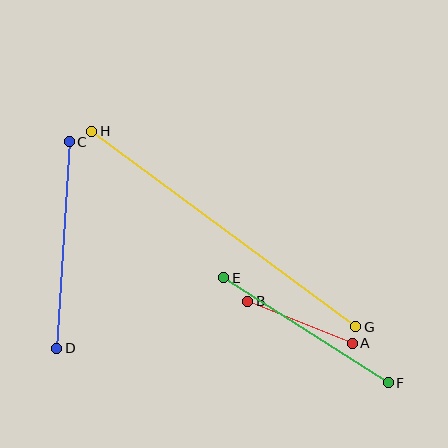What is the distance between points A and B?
The distance is approximately 112 pixels.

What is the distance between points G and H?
The distance is approximately 329 pixels.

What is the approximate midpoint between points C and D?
The midpoint is at approximately (63, 245) pixels.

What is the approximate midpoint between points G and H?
The midpoint is at approximately (224, 229) pixels.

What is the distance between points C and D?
The distance is approximately 207 pixels.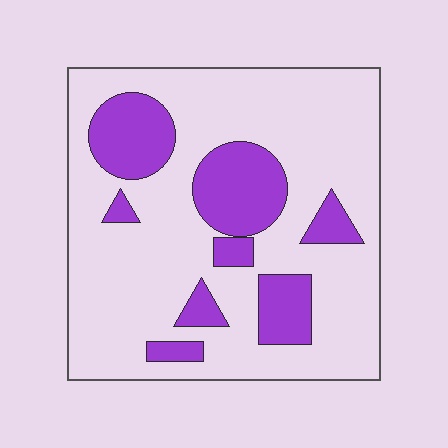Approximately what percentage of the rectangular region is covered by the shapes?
Approximately 25%.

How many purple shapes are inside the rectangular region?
8.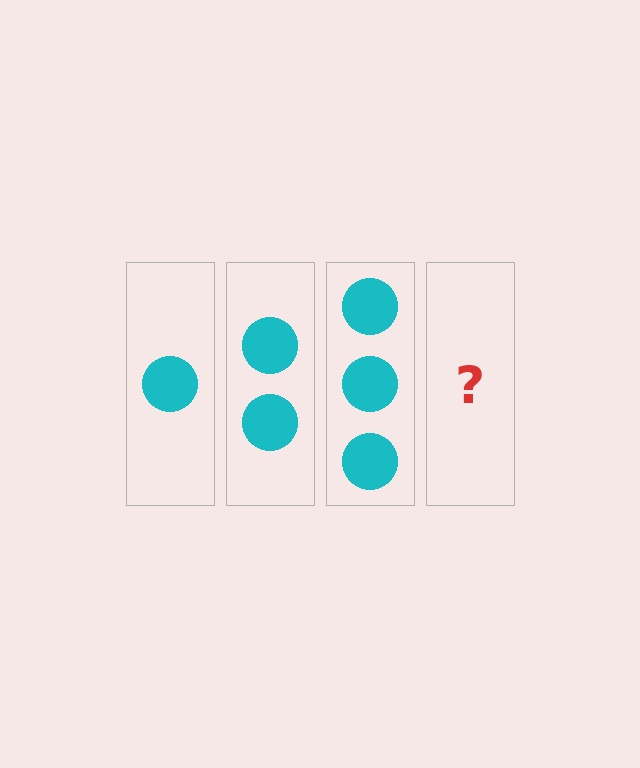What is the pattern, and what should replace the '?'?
The pattern is that each step adds one more circle. The '?' should be 4 circles.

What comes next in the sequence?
The next element should be 4 circles.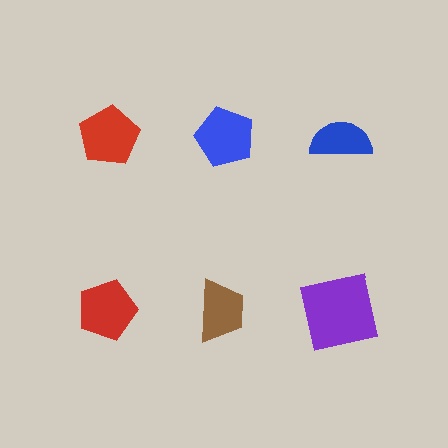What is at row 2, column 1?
A red pentagon.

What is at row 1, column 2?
A blue pentagon.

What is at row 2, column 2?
A brown trapezoid.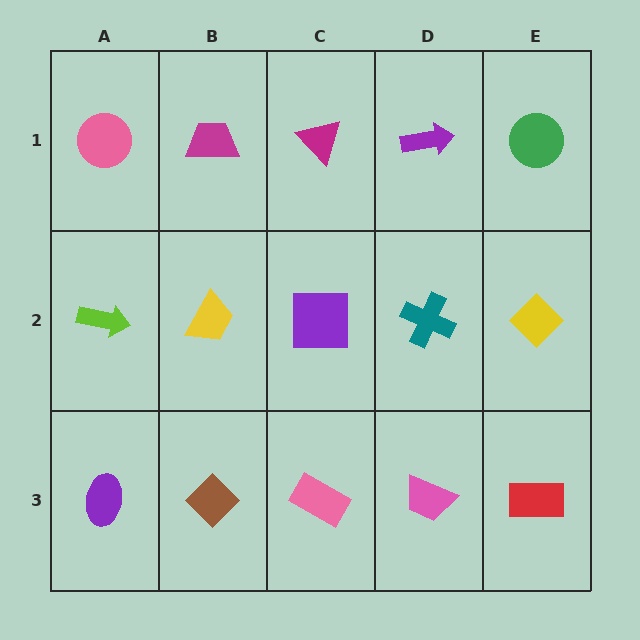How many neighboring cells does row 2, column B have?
4.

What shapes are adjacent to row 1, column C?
A purple square (row 2, column C), a magenta trapezoid (row 1, column B), a purple arrow (row 1, column D).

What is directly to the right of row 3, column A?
A brown diamond.